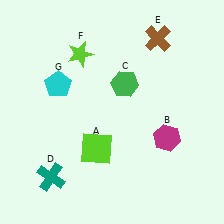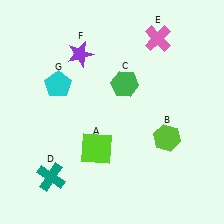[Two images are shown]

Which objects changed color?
B changed from magenta to lime. E changed from brown to pink. F changed from lime to purple.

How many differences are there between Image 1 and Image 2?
There are 3 differences between the two images.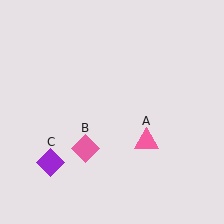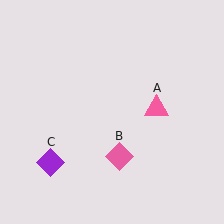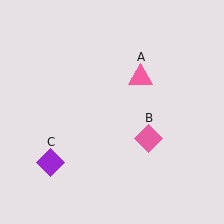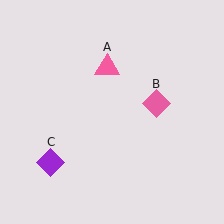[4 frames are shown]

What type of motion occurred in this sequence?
The pink triangle (object A), pink diamond (object B) rotated counterclockwise around the center of the scene.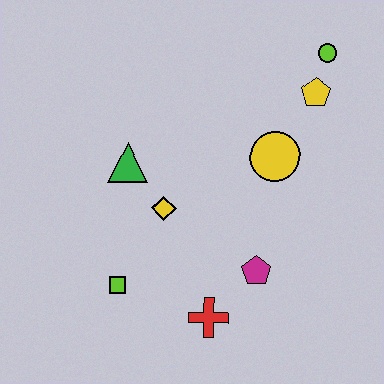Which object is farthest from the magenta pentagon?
The lime circle is farthest from the magenta pentagon.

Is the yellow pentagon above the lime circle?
No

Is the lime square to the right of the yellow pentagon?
No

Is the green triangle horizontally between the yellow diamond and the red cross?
No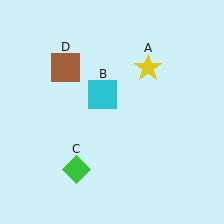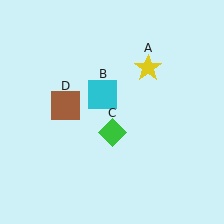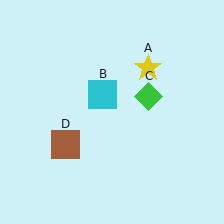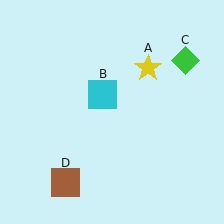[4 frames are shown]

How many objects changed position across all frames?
2 objects changed position: green diamond (object C), brown square (object D).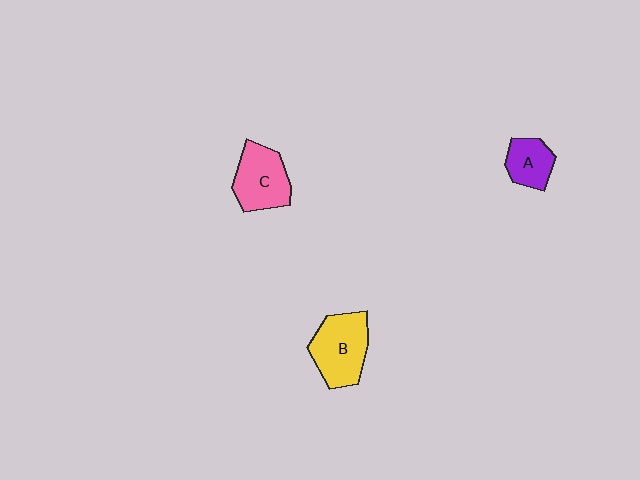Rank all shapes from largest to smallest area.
From largest to smallest: B (yellow), C (pink), A (purple).